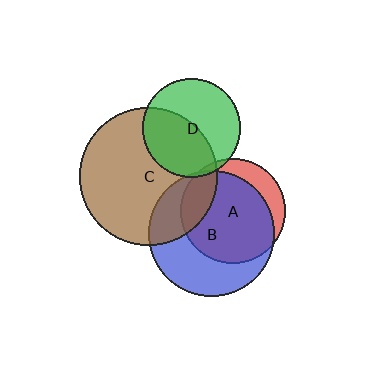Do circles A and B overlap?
Yes.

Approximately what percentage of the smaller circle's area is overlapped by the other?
Approximately 80%.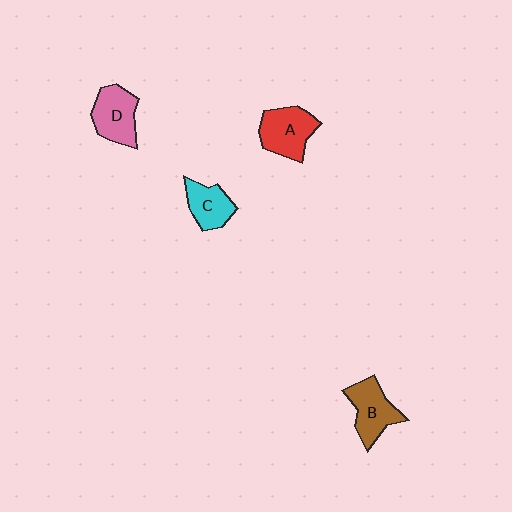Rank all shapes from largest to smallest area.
From largest to smallest: A (red), B (brown), D (pink), C (cyan).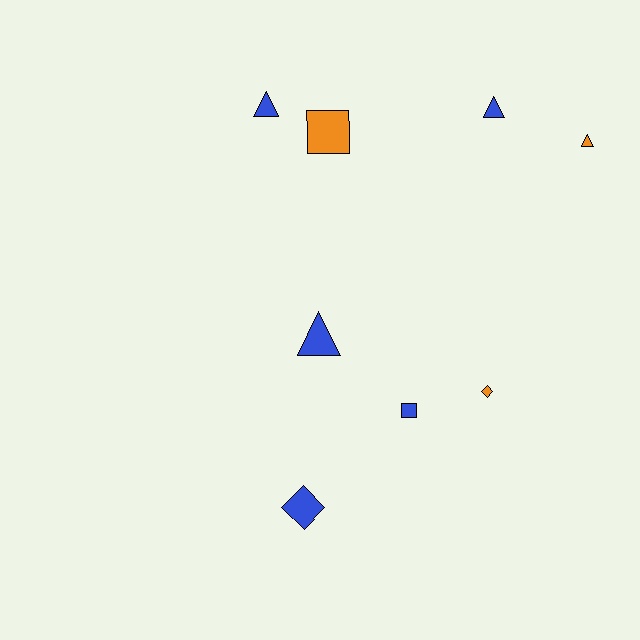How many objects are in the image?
There are 8 objects.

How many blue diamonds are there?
There is 1 blue diamond.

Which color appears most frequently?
Blue, with 5 objects.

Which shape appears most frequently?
Triangle, with 4 objects.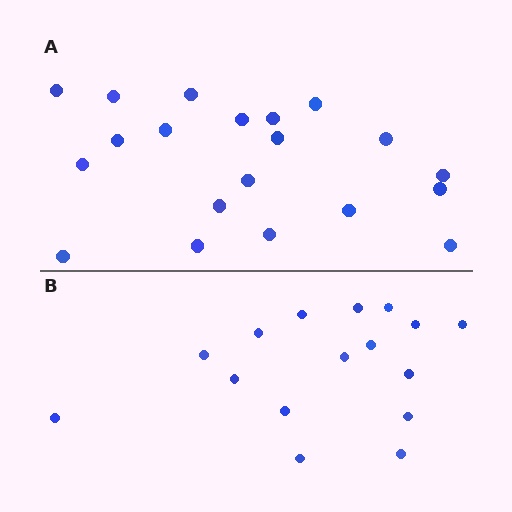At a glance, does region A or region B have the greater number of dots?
Region A (the top region) has more dots.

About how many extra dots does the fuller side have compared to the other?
Region A has about 4 more dots than region B.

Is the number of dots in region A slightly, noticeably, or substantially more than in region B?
Region A has noticeably more, but not dramatically so. The ratio is roughly 1.2 to 1.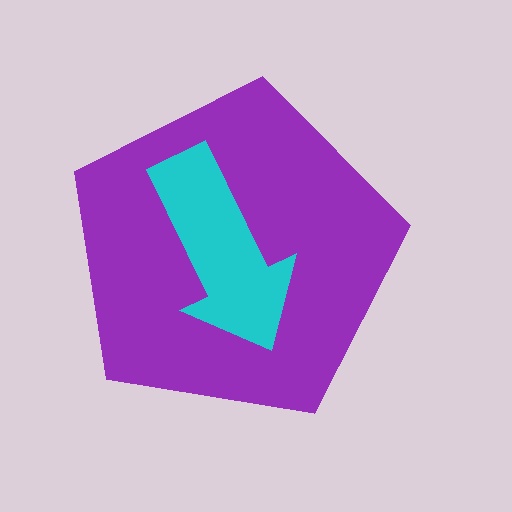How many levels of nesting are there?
2.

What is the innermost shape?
The cyan arrow.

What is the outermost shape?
The purple pentagon.